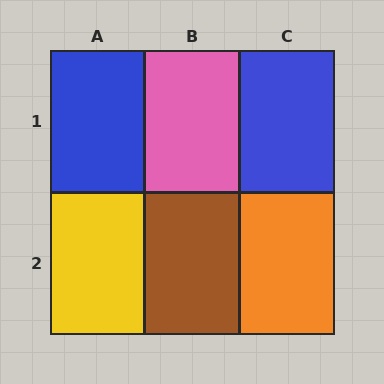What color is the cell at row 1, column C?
Blue.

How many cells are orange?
1 cell is orange.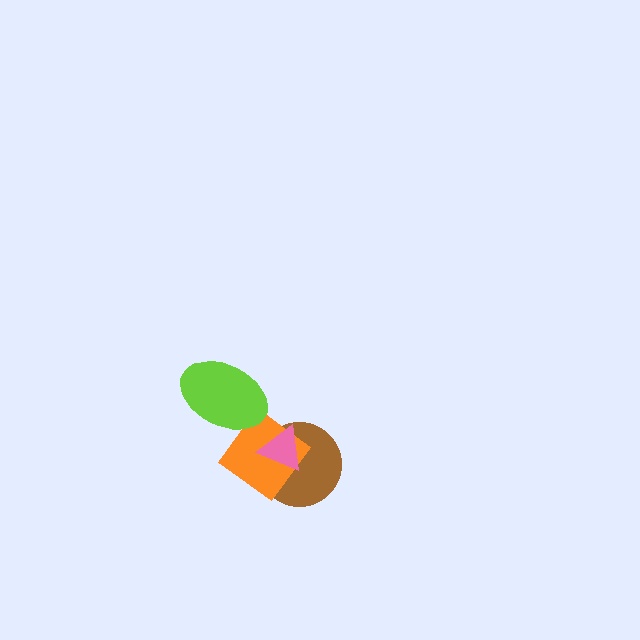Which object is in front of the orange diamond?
The pink triangle is in front of the orange diamond.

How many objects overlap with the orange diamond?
2 objects overlap with the orange diamond.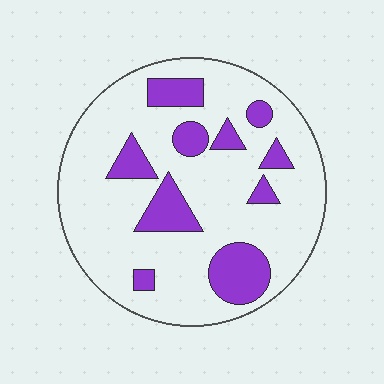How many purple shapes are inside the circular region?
10.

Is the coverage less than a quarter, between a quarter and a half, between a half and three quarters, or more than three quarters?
Less than a quarter.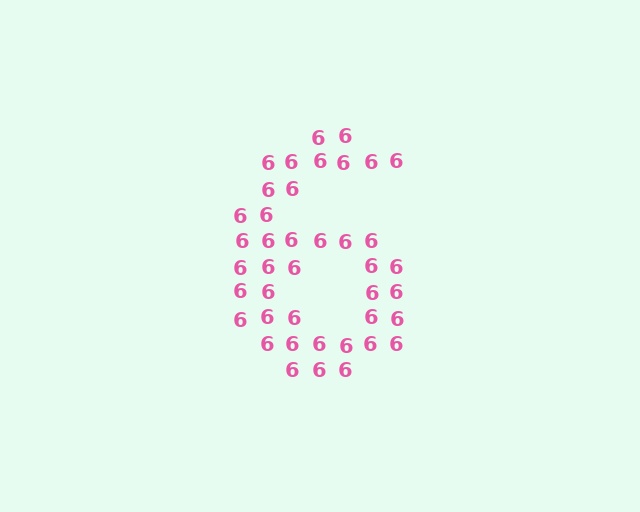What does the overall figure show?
The overall figure shows the digit 6.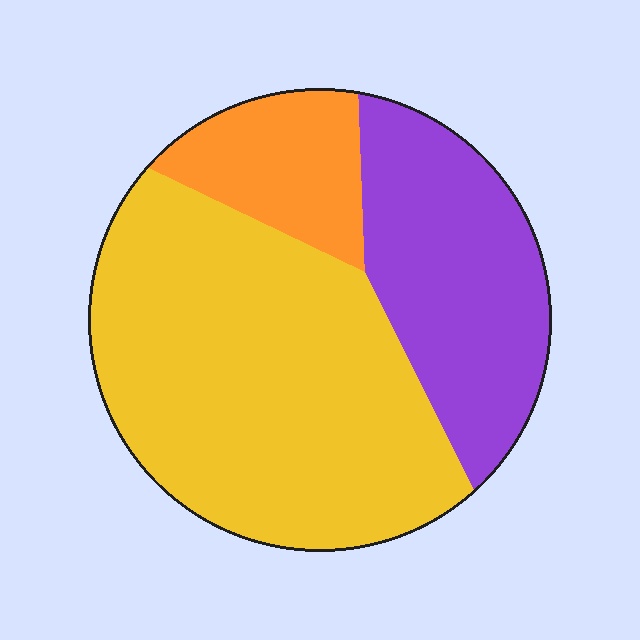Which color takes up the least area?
Orange, at roughly 15%.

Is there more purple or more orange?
Purple.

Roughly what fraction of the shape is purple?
Purple covers roughly 30% of the shape.